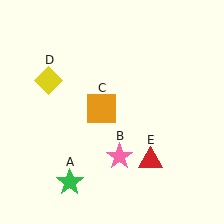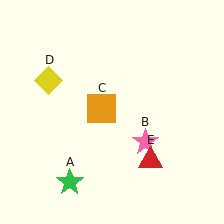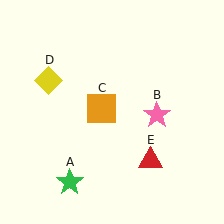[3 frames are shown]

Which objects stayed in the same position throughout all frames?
Green star (object A) and orange square (object C) and yellow diamond (object D) and red triangle (object E) remained stationary.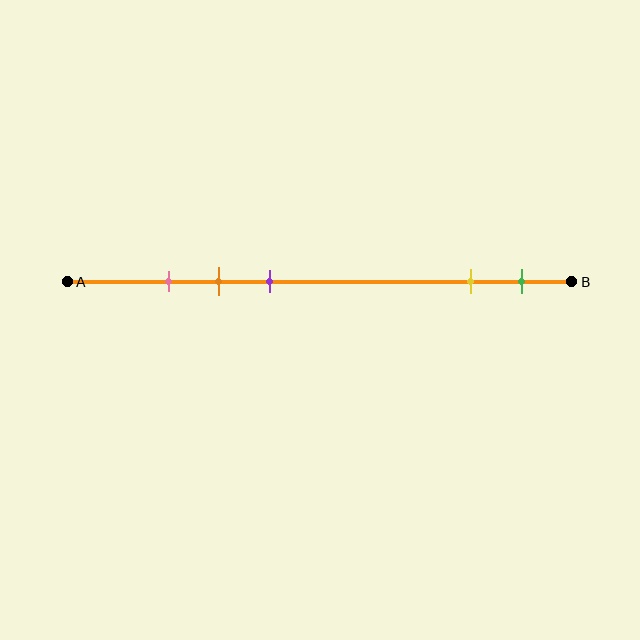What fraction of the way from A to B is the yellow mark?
The yellow mark is approximately 80% (0.8) of the way from A to B.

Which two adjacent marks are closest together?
The pink and orange marks are the closest adjacent pair.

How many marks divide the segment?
There are 5 marks dividing the segment.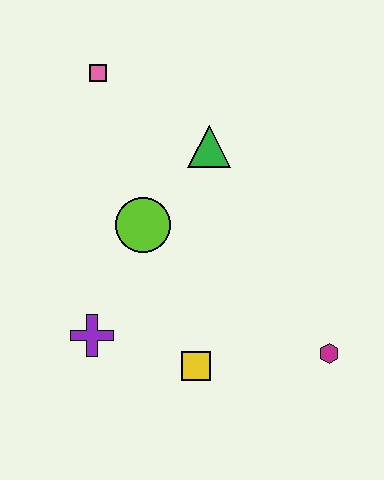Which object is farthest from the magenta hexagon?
The pink square is farthest from the magenta hexagon.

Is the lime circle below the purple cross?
No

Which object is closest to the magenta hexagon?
The yellow square is closest to the magenta hexagon.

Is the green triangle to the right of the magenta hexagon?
No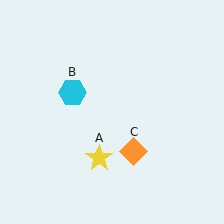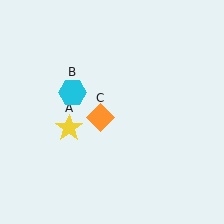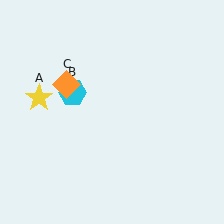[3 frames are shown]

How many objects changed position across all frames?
2 objects changed position: yellow star (object A), orange diamond (object C).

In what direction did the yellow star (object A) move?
The yellow star (object A) moved up and to the left.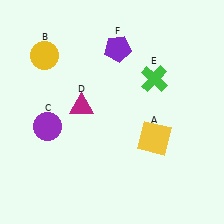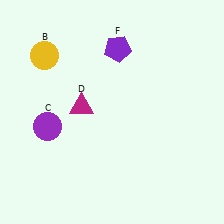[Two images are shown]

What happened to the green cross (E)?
The green cross (E) was removed in Image 2. It was in the top-right area of Image 1.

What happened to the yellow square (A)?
The yellow square (A) was removed in Image 2. It was in the bottom-right area of Image 1.